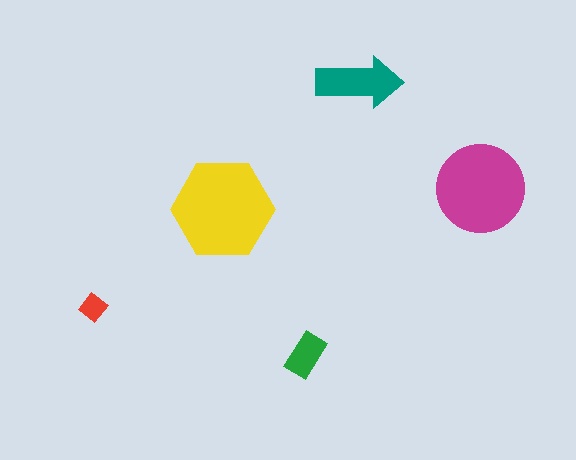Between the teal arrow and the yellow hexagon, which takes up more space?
The yellow hexagon.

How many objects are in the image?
There are 5 objects in the image.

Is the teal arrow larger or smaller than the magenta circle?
Smaller.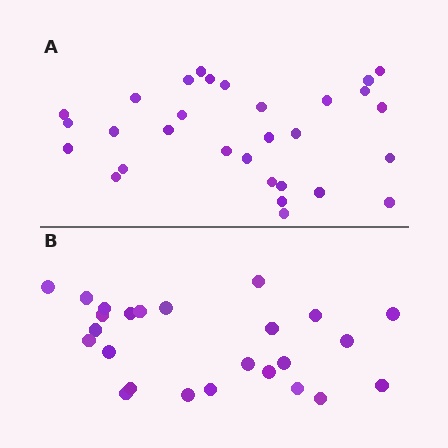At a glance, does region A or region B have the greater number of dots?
Region A (the top region) has more dots.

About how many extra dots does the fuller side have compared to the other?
Region A has about 5 more dots than region B.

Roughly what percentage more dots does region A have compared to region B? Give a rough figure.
About 20% more.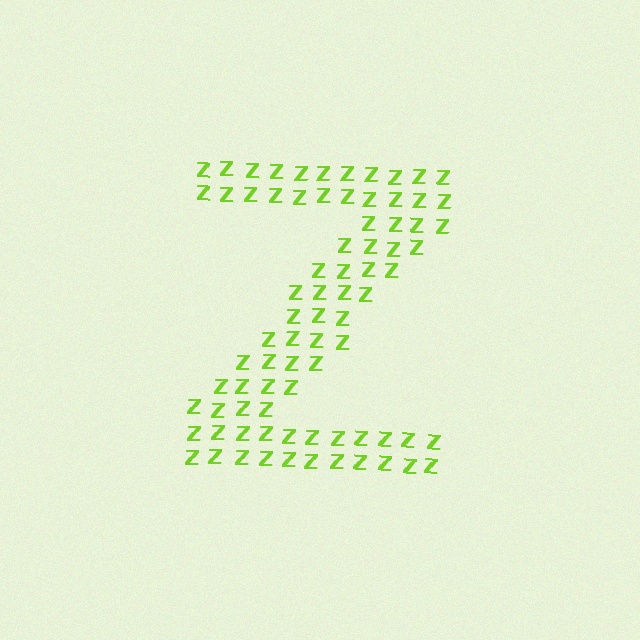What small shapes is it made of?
It is made of small letter Z's.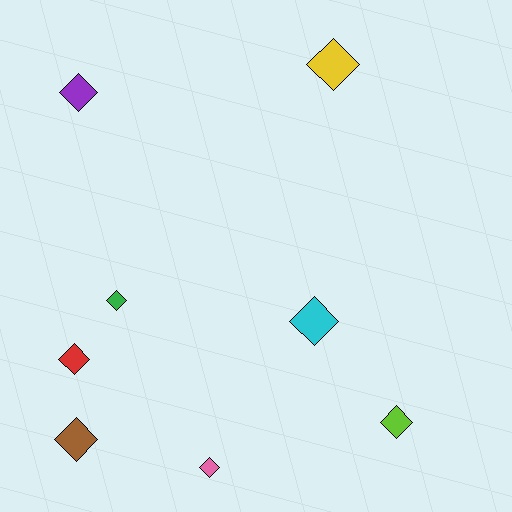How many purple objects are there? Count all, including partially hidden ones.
There is 1 purple object.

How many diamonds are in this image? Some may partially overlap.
There are 8 diamonds.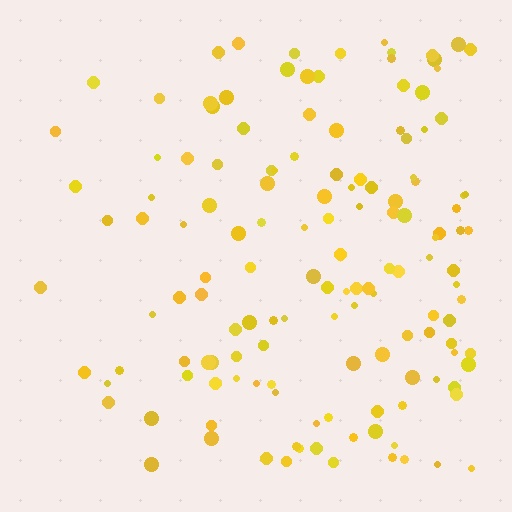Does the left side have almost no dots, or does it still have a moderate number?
Still a moderate number, just noticeably fewer than the right.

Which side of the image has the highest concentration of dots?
The right.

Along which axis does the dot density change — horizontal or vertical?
Horizontal.